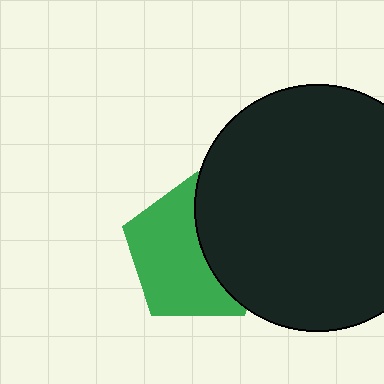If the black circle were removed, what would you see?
You would see the complete green pentagon.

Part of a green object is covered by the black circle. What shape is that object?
It is a pentagon.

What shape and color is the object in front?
The object in front is a black circle.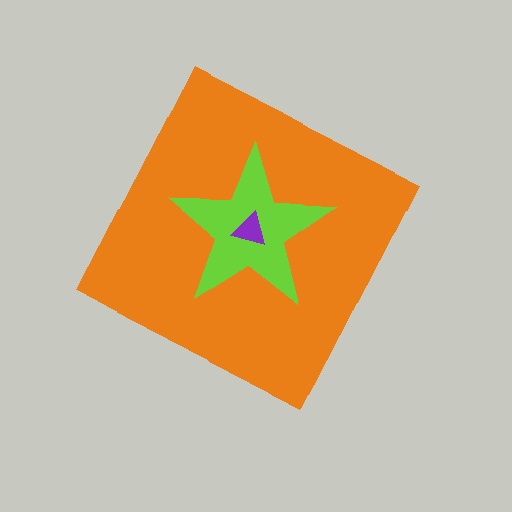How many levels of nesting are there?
3.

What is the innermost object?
The purple triangle.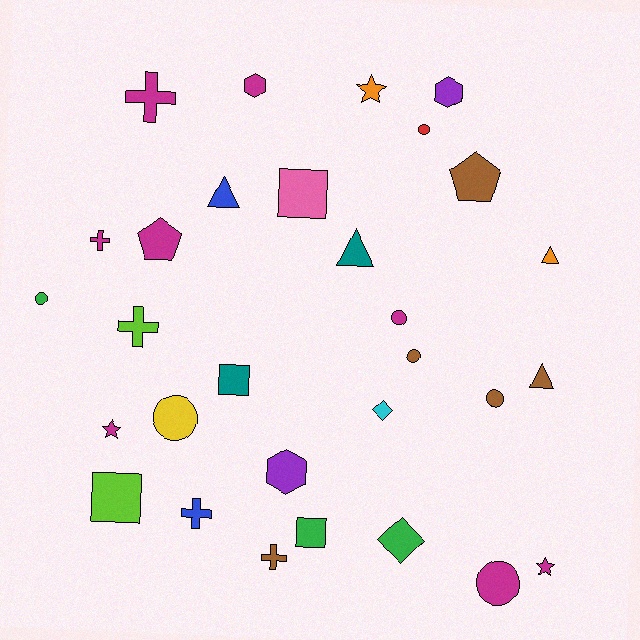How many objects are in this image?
There are 30 objects.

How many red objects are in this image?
There is 1 red object.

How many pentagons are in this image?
There are 2 pentagons.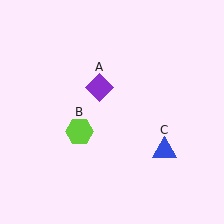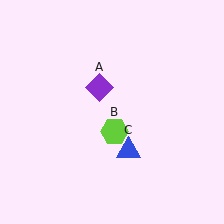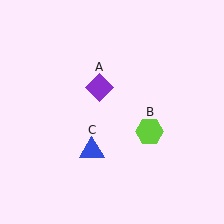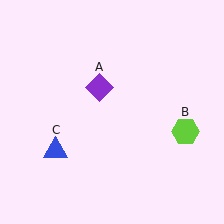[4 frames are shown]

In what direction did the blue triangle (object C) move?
The blue triangle (object C) moved left.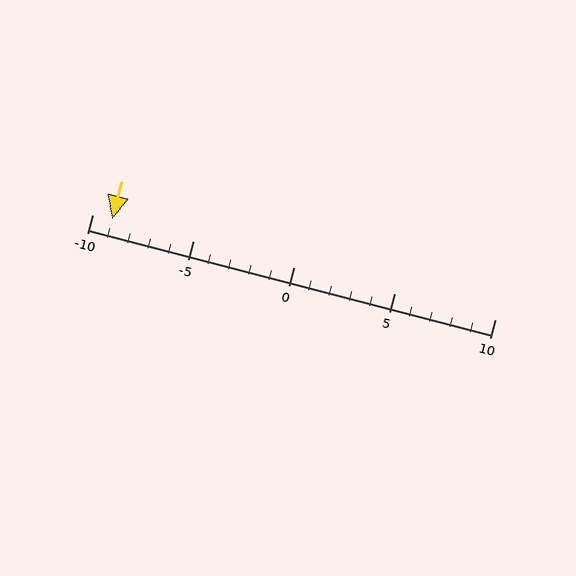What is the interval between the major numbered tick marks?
The major tick marks are spaced 5 units apart.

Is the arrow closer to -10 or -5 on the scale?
The arrow is closer to -10.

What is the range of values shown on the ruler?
The ruler shows values from -10 to 10.